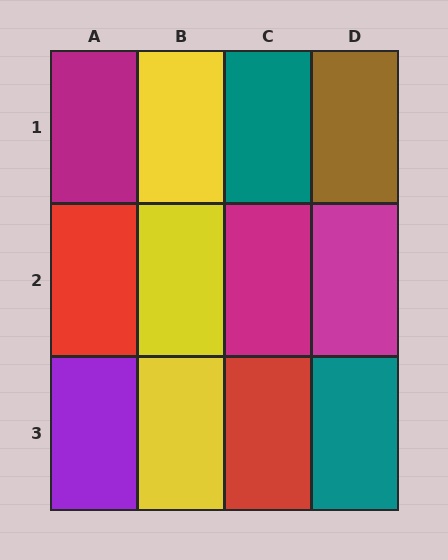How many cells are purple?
1 cell is purple.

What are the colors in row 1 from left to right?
Magenta, yellow, teal, brown.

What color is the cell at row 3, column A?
Purple.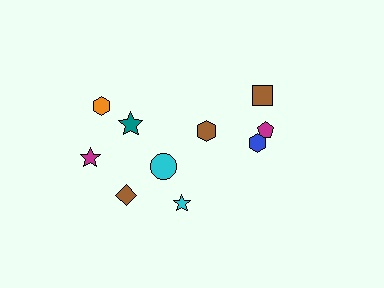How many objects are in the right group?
There are 4 objects.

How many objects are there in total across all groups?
There are 10 objects.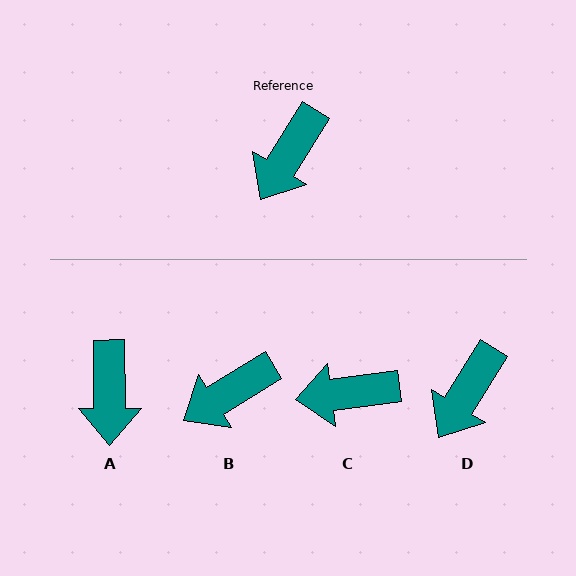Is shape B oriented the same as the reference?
No, it is off by about 27 degrees.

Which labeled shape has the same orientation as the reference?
D.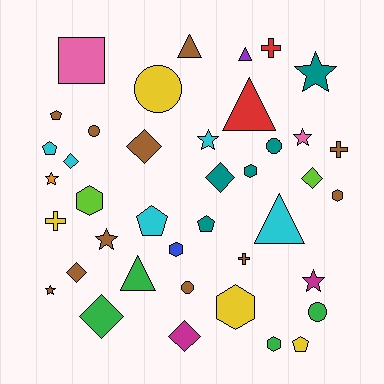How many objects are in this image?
There are 40 objects.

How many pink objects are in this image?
There are 2 pink objects.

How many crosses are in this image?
There are 4 crosses.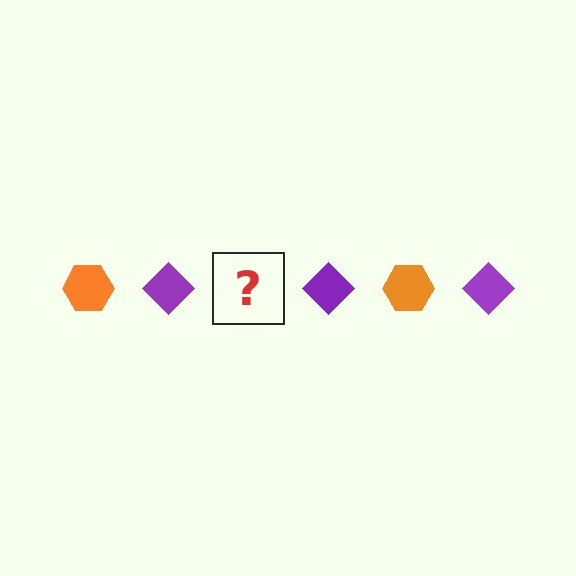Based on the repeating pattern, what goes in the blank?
The blank should be an orange hexagon.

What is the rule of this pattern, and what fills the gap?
The rule is that the pattern alternates between orange hexagon and purple diamond. The gap should be filled with an orange hexagon.